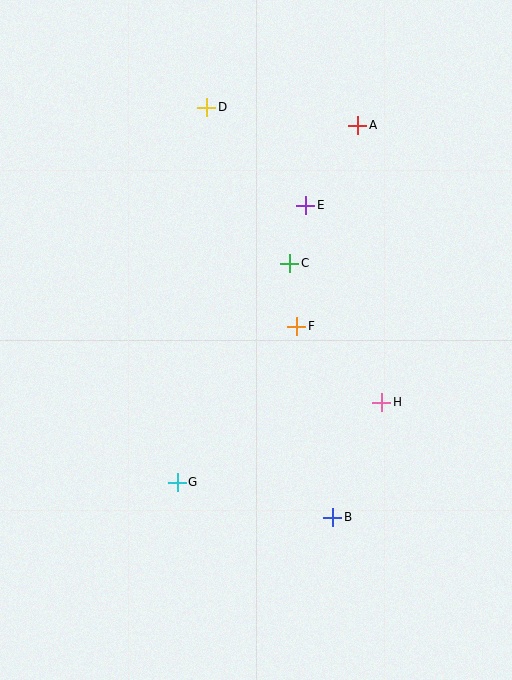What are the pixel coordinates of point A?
Point A is at (358, 125).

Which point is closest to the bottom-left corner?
Point G is closest to the bottom-left corner.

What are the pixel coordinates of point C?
Point C is at (290, 263).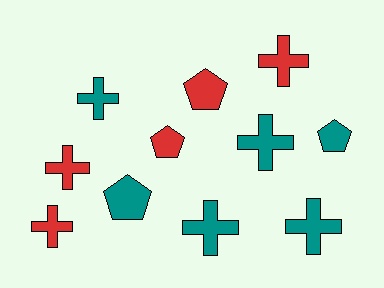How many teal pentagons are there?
There are 2 teal pentagons.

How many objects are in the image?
There are 11 objects.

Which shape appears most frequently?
Cross, with 7 objects.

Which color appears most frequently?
Teal, with 6 objects.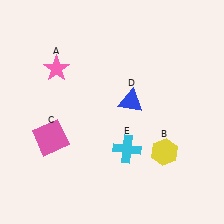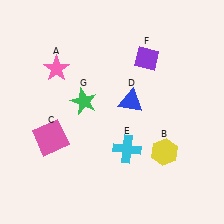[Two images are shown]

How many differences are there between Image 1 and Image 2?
There are 2 differences between the two images.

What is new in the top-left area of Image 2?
A green star (G) was added in the top-left area of Image 2.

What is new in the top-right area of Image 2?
A purple diamond (F) was added in the top-right area of Image 2.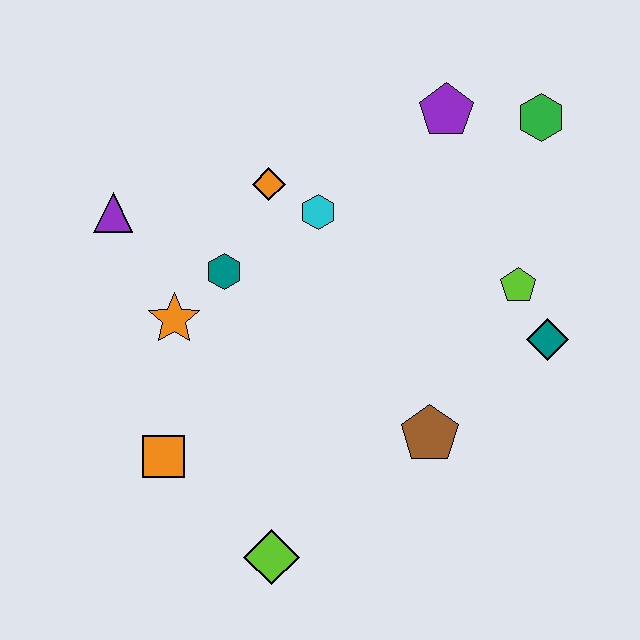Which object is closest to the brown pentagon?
The teal diamond is closest to the brown pentagon.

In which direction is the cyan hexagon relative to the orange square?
The cyan hexagon is above the orange square.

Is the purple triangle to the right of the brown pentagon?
No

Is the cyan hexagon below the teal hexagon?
No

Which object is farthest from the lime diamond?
The green hexagon is farthest from the lime diamond.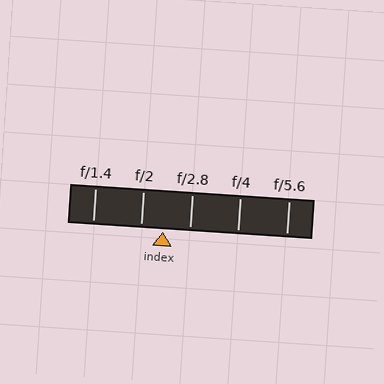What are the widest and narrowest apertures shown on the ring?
The widest aperture shown is f/1.4 and the narrowest is f/5.6.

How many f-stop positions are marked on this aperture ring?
There are 5 f-stop positions marked.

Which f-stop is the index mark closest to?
The index mark is closest to f/2.